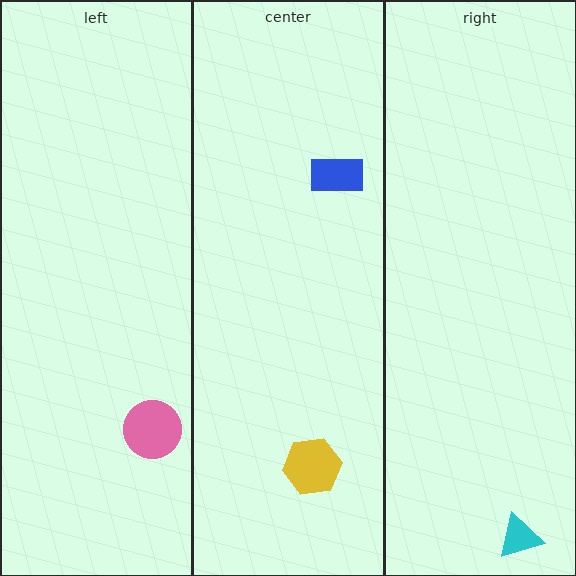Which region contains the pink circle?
The left region.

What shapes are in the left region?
The pink circle.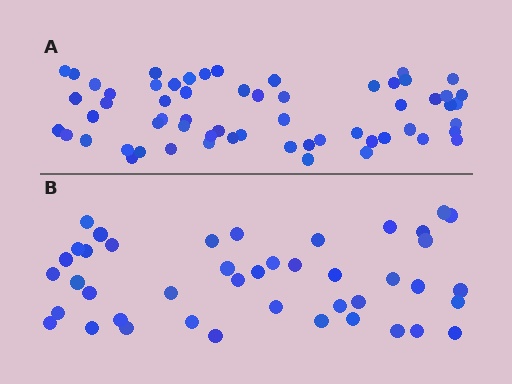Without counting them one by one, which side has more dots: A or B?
Region A (the top region) has more dots.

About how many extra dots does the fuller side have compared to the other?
Region A has approximately 15 more dots than region B.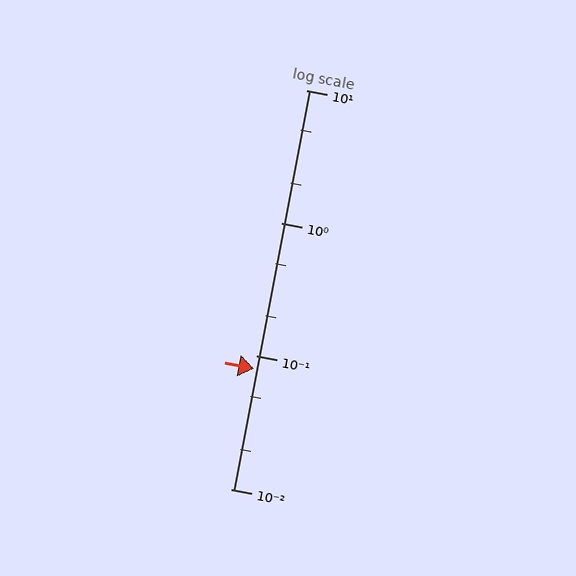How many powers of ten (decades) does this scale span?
The scale spans 3 decades, from 0.01 to 10.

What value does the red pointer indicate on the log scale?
The pointer indicates approximately 0.081.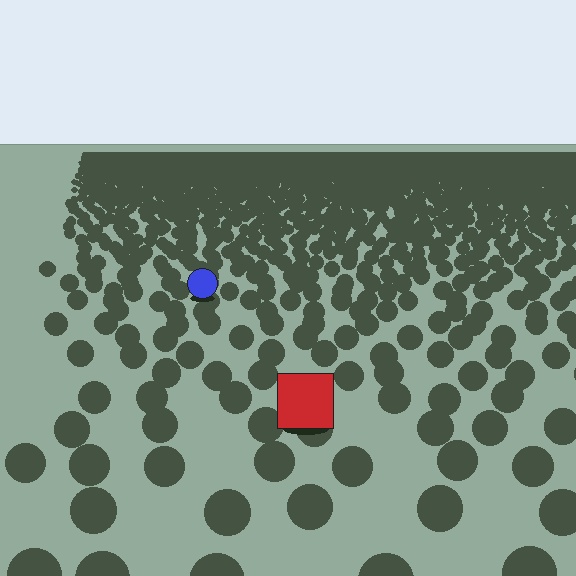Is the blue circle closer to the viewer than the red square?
No. The red square is closer — you can tell from the texture gradient: the ground texture is coarser near it.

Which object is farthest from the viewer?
The blue circle is farthest from the viewer. It appears smaller and the ground texture around it is denser.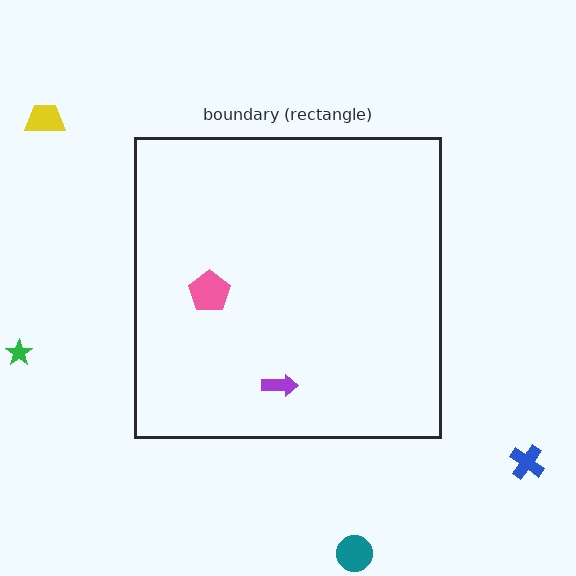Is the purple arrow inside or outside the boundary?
Inside.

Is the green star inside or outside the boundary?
Outside.